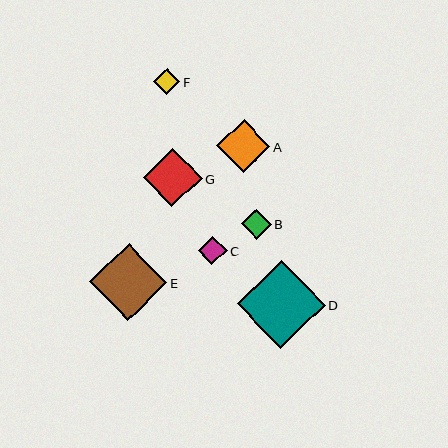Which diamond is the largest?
Diamond D is the largest with a size of approximately 88 pixels.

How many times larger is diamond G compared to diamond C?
Diamond G is approximately 2.0 times the size of diamond C.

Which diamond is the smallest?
Diamond F is the smallest with a size of approximately 26 pixels.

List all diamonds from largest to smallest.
From largest to smallest: D, E, G, A, B, C, F.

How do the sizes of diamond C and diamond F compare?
Diamond C and diamond F are approximately the same size.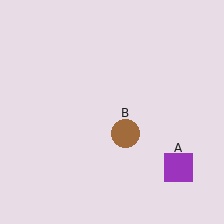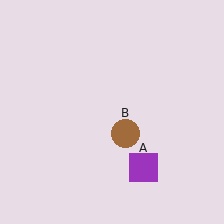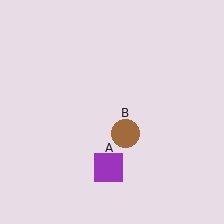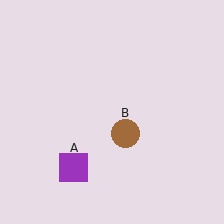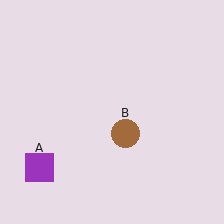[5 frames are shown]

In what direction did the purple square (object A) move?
The purple square (object A) moved left.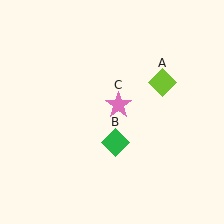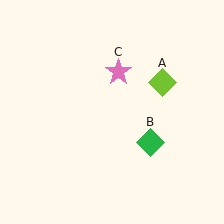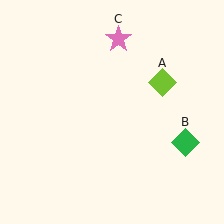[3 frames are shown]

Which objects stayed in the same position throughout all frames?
Lime diamond (object A) remained stationary.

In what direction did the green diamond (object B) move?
The green diamond (object B) moved right.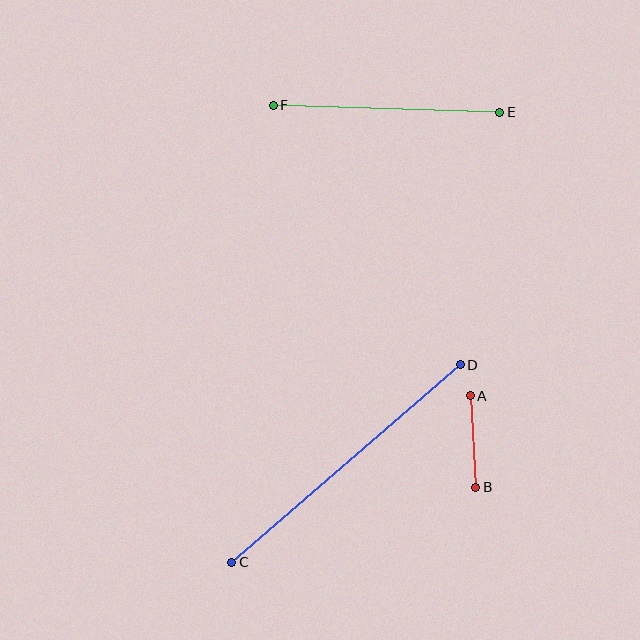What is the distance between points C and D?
The distance is approximately 302 pixels.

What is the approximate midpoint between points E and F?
The midpoint is at approximately (387, 109) pixels.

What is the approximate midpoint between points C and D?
The midpoint is at approximately (346, 464) pixels.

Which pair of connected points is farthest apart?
Points C and D are farthest apart.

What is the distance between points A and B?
The distance is approximately 92 pixels.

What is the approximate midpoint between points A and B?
The midpoint is at approximately (473, 441) pixels.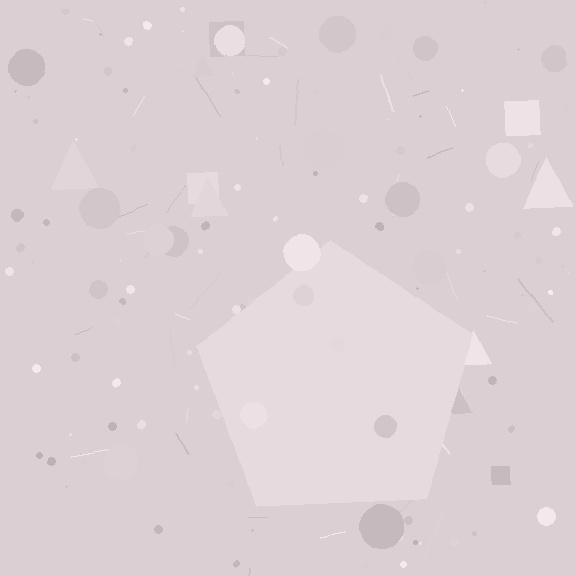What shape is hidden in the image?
A pentagon is hidden in the image.